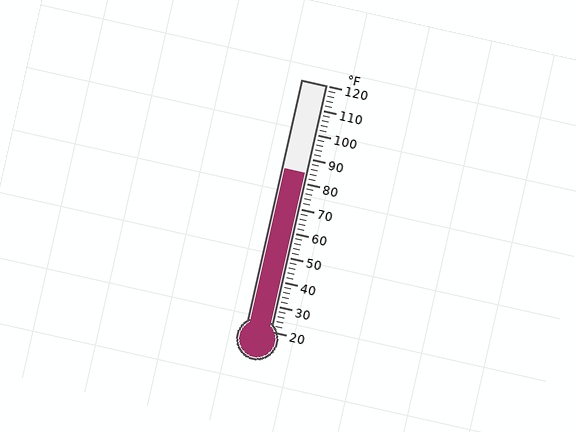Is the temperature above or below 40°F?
The temperature is above 40°F.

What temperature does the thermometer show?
The thermometer shows approximately 84°F.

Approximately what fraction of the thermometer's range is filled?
The thermometer is filled to approximately 65% of its range.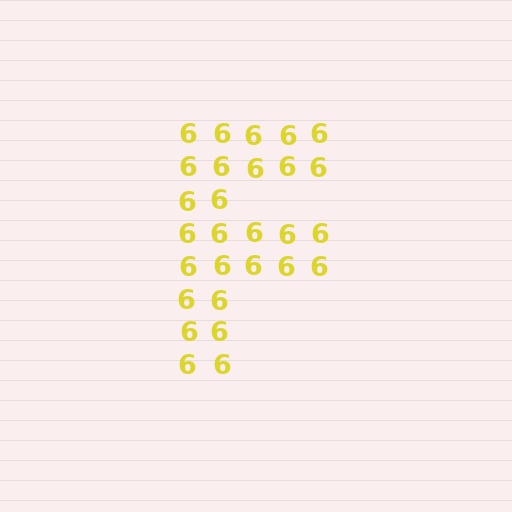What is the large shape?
The large shape is the letter F.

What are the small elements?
The small elements are digit 6's.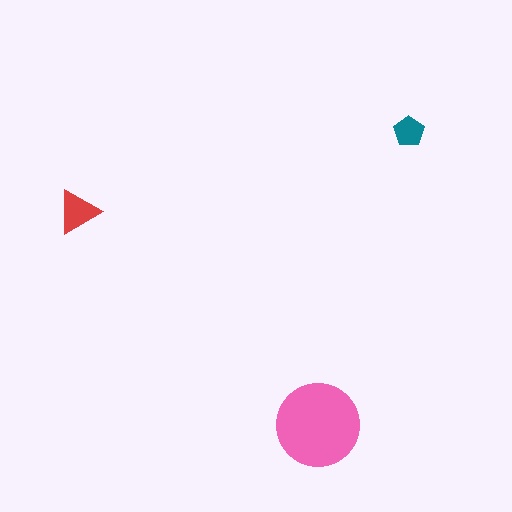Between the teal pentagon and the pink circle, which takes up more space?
The pink circle.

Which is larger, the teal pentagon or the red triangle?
The red triangle.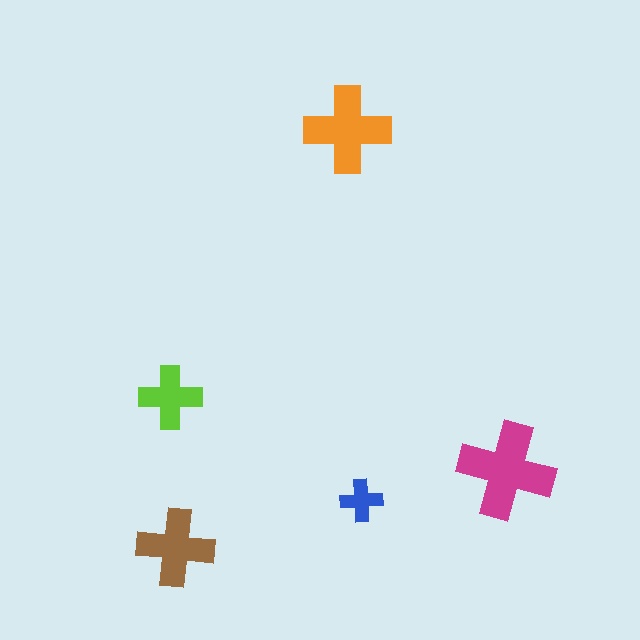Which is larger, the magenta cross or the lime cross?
The magenta one.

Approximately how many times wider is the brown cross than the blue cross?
About 2 times wider.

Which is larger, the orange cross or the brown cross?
The orange one.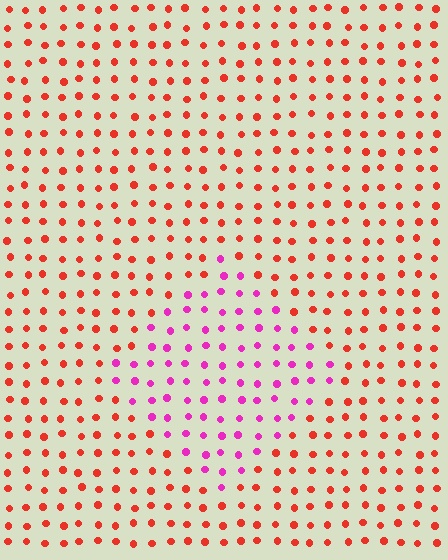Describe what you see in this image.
The image is filled with small red elements in a uniform arrangement. A diamond-shaped region is visible where the elements are tinted to a slightly different hue, forming a subtle color boundary.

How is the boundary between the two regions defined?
The boundary is defined purely by a slight shift in hue (about 51 degrees). Spacing, size, and orientation are identical on both sides.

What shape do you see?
I see a diamond.